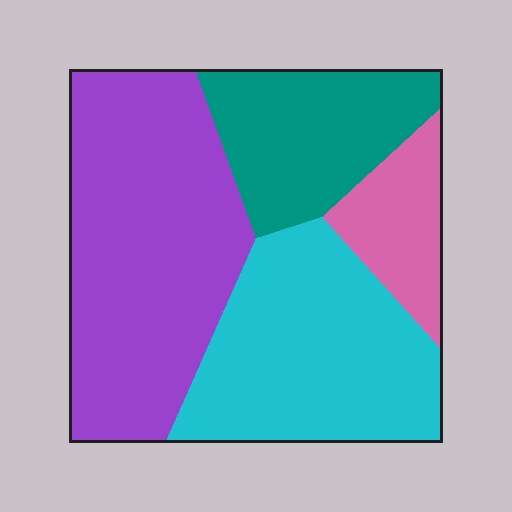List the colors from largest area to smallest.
From largest to smallest: purple, cyan, teal, pink.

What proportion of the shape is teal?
Teal takes up about one fifth (1/5) of the shape.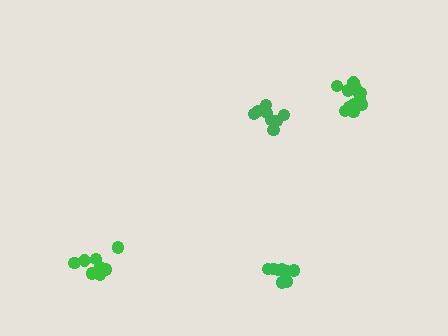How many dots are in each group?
Group 1: 12 dots, Group 2: 8 dots, Group 3: 8 dots, Group 4: 8 dots (36 total).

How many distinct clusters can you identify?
There are 4 distinct clusters.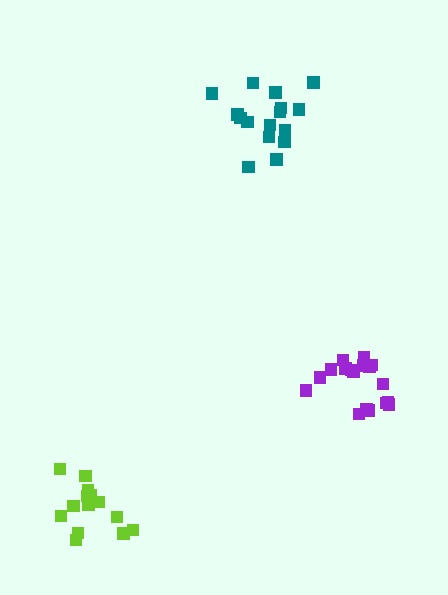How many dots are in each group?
Group 1: 16 dots, Group 2: 18 dots, Group 3: 14 dots (48 total).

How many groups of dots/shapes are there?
There are 3 groups.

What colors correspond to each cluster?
The clusters are colored: teal, purple, lime.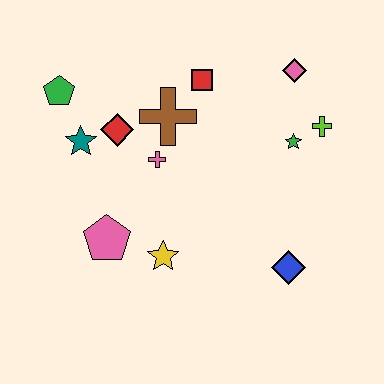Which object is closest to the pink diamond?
The lime cross is closest to the pink diamond.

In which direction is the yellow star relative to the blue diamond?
The yellow star is to the left of the blue diamond.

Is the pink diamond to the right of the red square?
Yes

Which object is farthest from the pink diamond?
The pink pentagon is farthest from the pink diamond.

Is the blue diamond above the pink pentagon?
No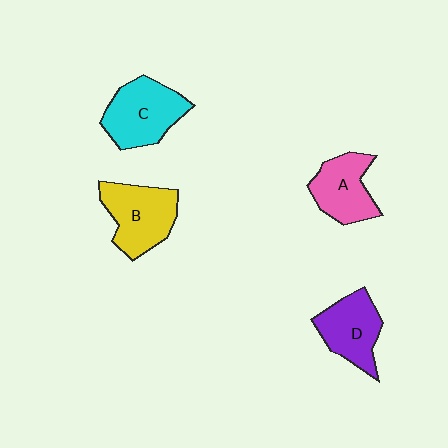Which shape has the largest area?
Shape C (cyan).